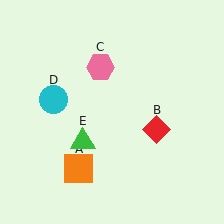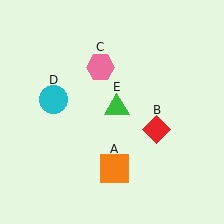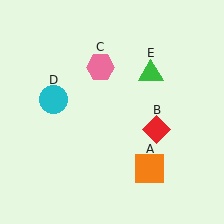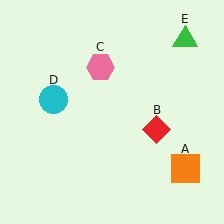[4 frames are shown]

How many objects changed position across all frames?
2 objects changed position: orange square (object A), green triangle (object E).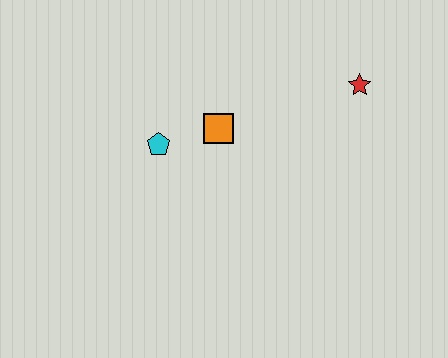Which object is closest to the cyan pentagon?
The orange square is closest to the cyan pentagon.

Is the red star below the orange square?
No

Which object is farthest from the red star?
The cyan pentagon is farthest from the red star.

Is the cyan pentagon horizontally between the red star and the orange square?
No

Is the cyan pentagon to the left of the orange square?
Yes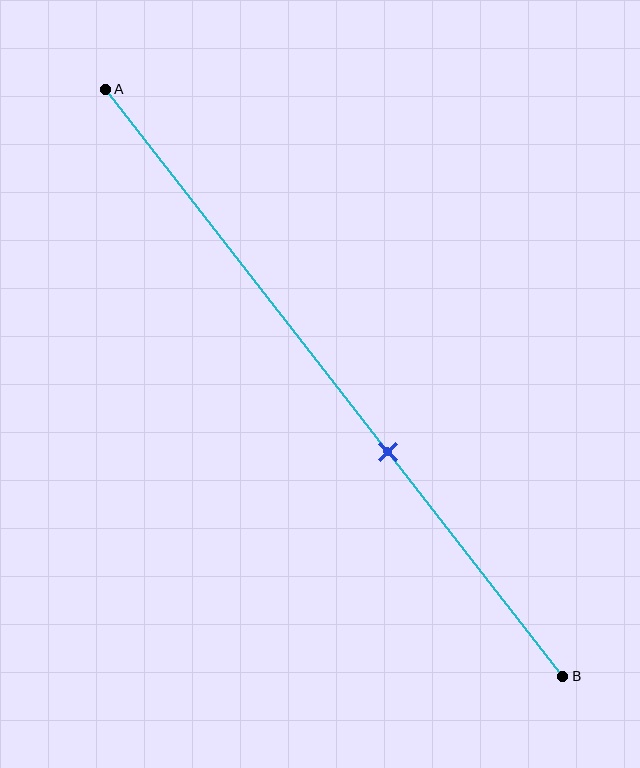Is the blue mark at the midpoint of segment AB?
No, the mark is at about 60% from A, not at the 50% midpoint.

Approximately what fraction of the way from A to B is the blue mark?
The blue mark is approximately 60% of the way from A to B.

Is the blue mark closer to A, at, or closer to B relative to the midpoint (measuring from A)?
The blue mark is closer to point B than the midpoint of segment AB.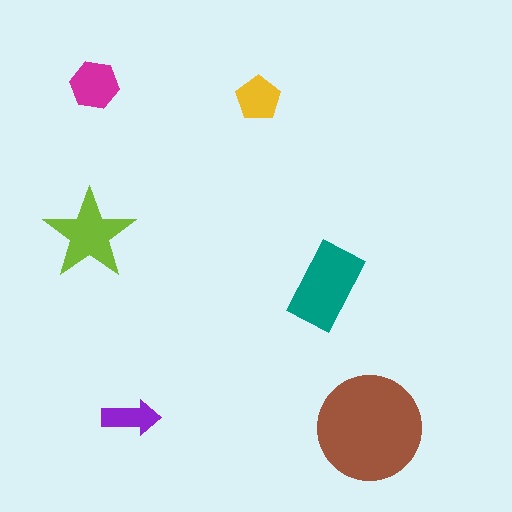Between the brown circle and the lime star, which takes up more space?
The brown circle.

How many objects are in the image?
There are 6 objects in the image.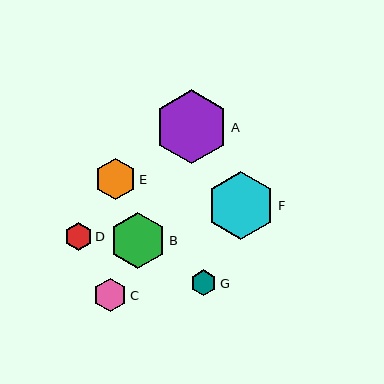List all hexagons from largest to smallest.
From largest to smallest: A, F, B, E, C, D, G.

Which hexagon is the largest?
Hexagon A is the largest with a size of approximately 74 pixels.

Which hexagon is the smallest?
Hexagon G is the smallest with a size of approximately 26 pixels.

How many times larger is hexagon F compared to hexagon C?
Hexagon F is approximately 2.0 times the size of hexagon C.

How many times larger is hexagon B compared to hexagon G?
Hexagon B is approximately 2.2 times the size of hexagon G.